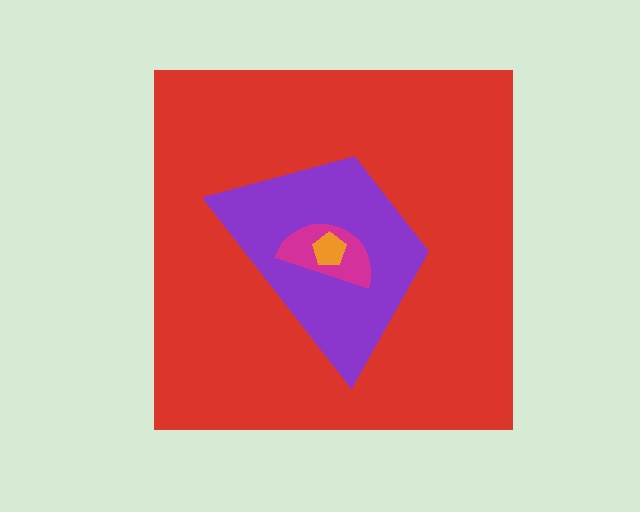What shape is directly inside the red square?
The purple trapezoid.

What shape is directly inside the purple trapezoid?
The magenta semicircle.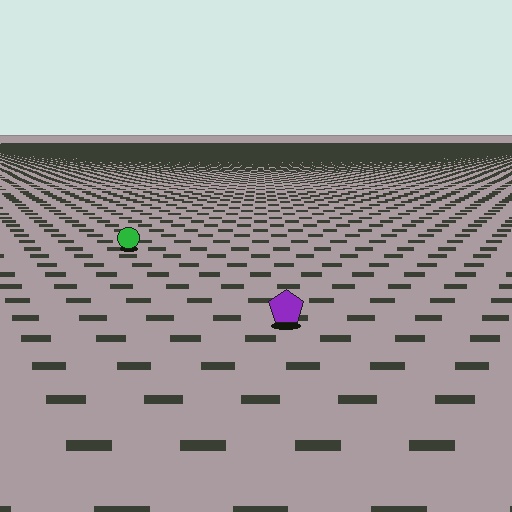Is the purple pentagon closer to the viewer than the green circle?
Yes. The purple pentagon is closer — you can tell from the texture gradient: the ground texture is coarser near it.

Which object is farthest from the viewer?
The green circle is farthest from the viewer. It appears smaller and the ground texture around it is denser.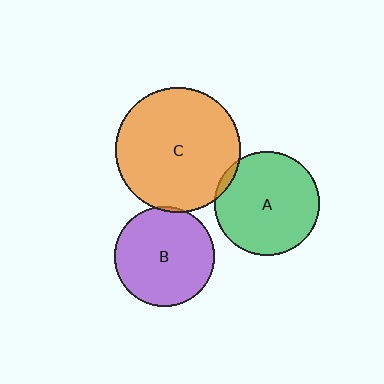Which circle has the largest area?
Circle C (orange).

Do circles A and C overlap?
Yes.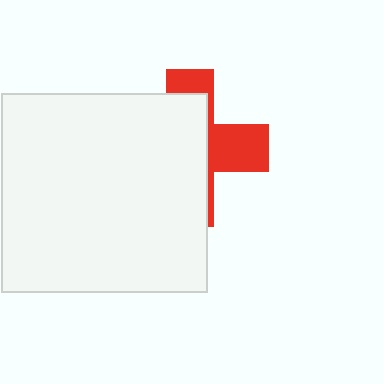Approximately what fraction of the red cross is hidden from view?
Roughly 64% of the red cross is hidden behind the white rectangle.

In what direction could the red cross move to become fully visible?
The red cross could move right. That would shift it out from behind the white rectangle entirely.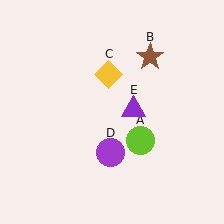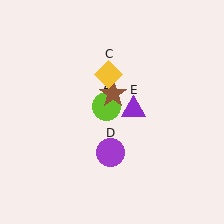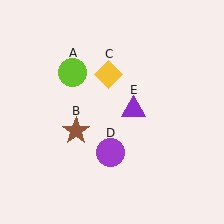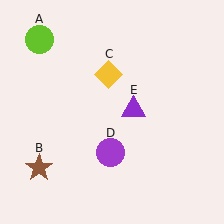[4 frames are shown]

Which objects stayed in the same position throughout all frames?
Yellow diamond (object C) and purple circle (object D) and purple triangle (object E) remained stationary.